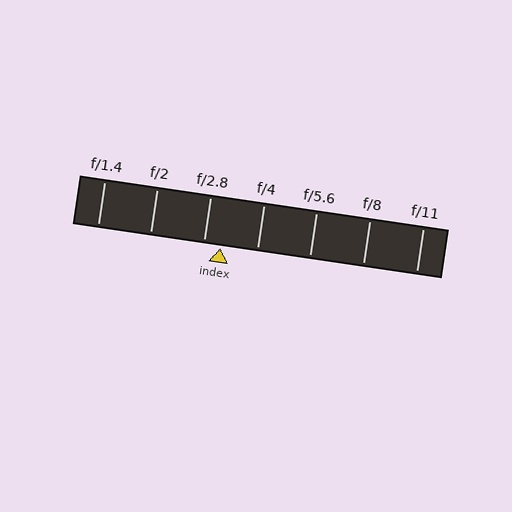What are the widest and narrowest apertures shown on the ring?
The widest aperture shown is f/1.4 and the narrowest is f/11.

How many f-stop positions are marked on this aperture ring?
There are 7 f-stop positions marked.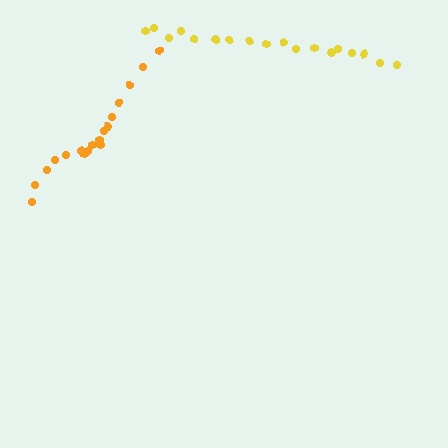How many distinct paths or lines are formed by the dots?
There are 2 distinct paths.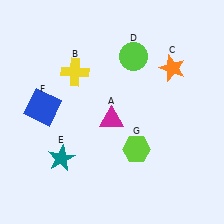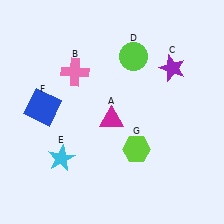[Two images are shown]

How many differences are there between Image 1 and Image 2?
There are 3 differences between the two images.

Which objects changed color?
B changed from yellow to pink. C changed from orange to purple. E changed from teal to cyan.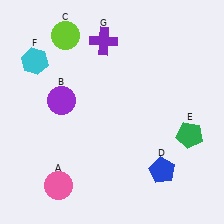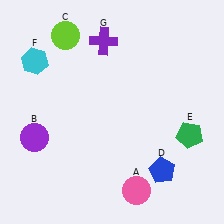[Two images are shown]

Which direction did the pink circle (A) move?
The pink circle (A) moved right.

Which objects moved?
The objects that moved are: the pink circle (A), the purple circle (B).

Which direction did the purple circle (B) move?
The purple circle (B) moved down.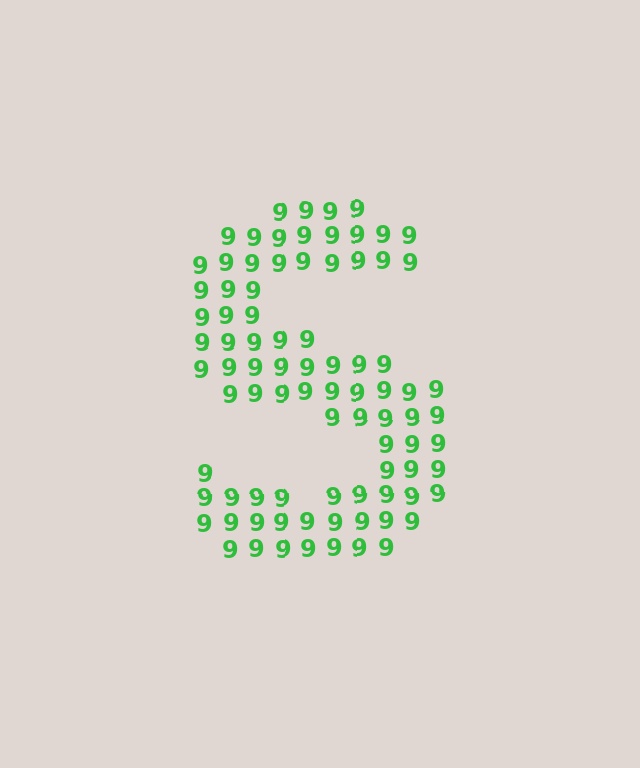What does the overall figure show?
The overall figure shows the letter S.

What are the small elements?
The small elements are digit 9's.